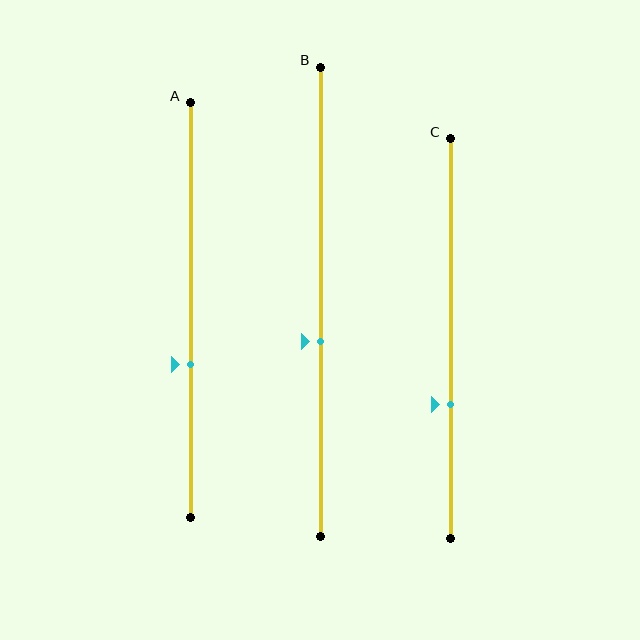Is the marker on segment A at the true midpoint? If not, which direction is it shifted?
No, the marker on segment A is shifted downward by about 13% of the segment length.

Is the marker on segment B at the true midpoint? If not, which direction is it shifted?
No, the marker on segment B is shifted downward by about 9% of the segment length.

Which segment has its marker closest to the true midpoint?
Segment B has its marker closest to the true midpoint.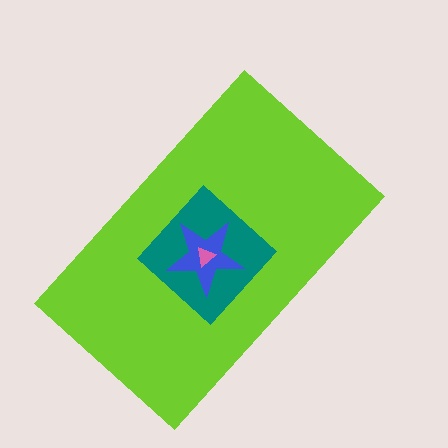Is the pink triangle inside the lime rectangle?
Yes.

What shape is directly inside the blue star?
The pink triangle.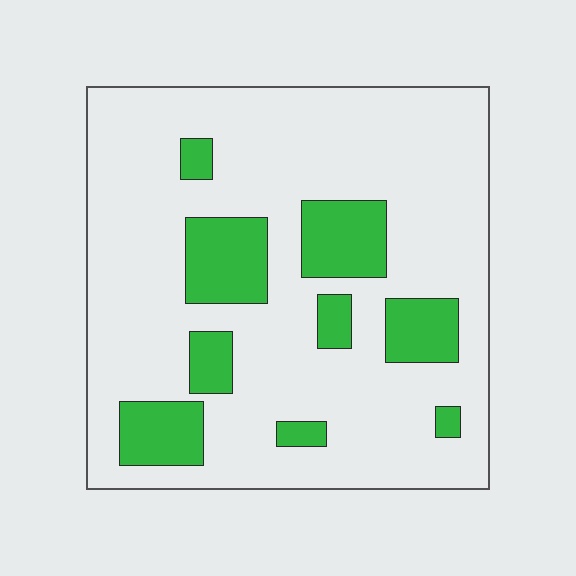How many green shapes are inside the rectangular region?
9.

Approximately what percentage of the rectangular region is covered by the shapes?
Approximately 20%.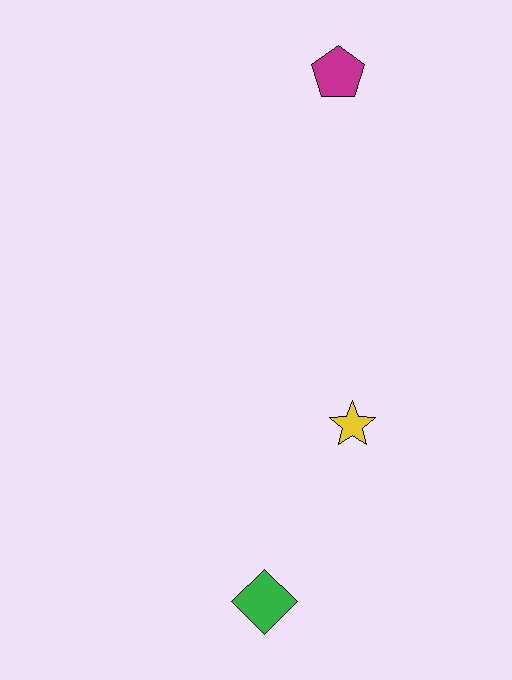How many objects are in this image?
There are 3 objects.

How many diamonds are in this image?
There is 1 diamond.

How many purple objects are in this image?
There are no purple objects.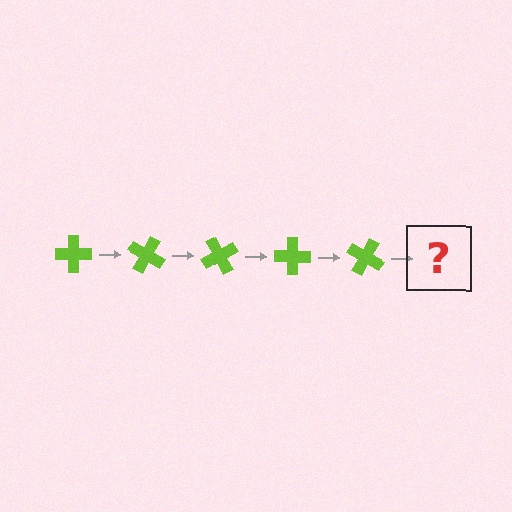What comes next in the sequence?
The next element should be a lime cross rotated 150 degrees.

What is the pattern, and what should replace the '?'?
The pattern is that the cross rotates 30 degrees each step. The '?' should be a lime cross rotated 150 degrees.